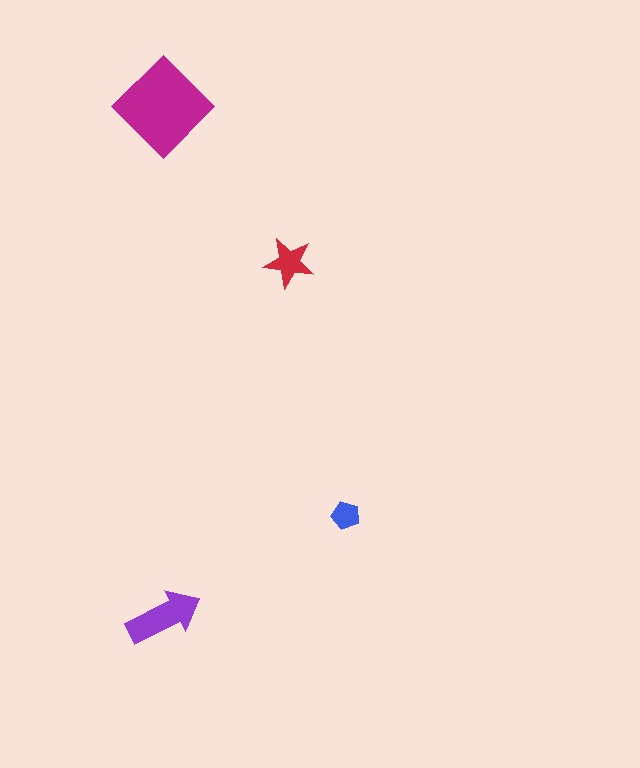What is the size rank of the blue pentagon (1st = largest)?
4th.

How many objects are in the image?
There are 4 objects in the image.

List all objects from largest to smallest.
The magenta diamond, the purple arrow, the red star, the blue pentagon.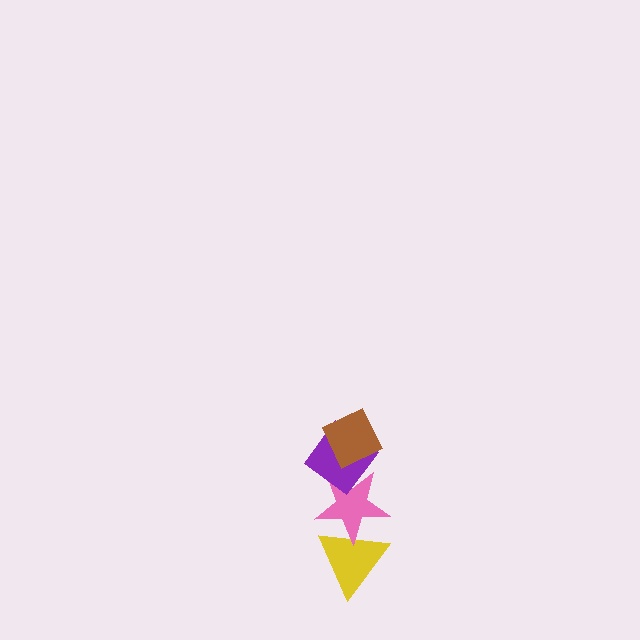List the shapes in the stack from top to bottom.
From top to bottom: the brown diamond, the purple diamond, the pink star, the yellow triangle.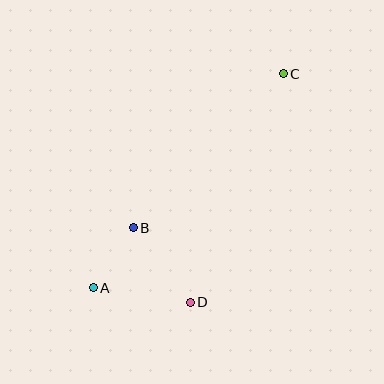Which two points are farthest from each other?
Points A and C are farthest from each other.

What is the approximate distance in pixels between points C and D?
The distance between C and D is approximately 246 pixels.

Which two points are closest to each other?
Points A and B are closest to each other.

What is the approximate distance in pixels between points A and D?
The distance between A and D is approximately 98 pixels.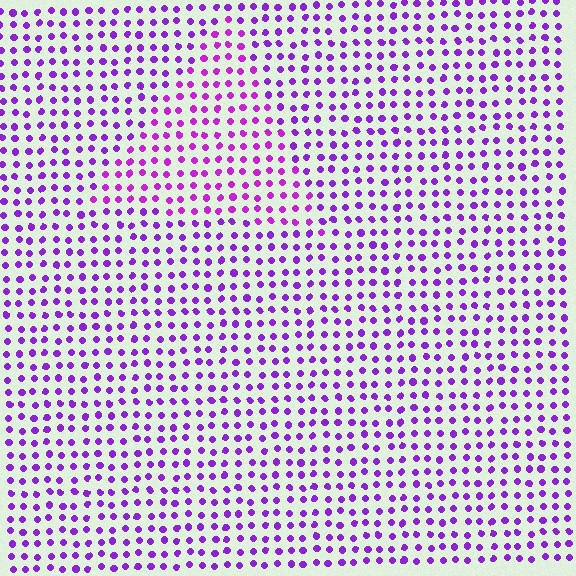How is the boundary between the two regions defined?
The boundary is defined purely by a slight shift in hue (about 20 degrees). Spacing, size, and orientation are identical on both sides.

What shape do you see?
I see a triangle.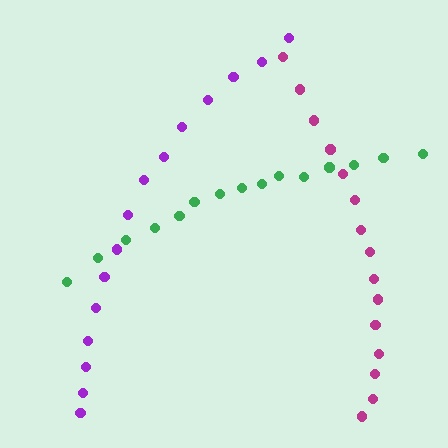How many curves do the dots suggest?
There are 3 distinct paths.